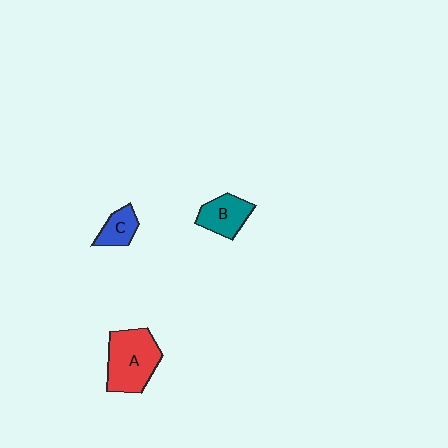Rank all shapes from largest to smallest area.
From largest to smallest: A (red), B (teal), C (blue).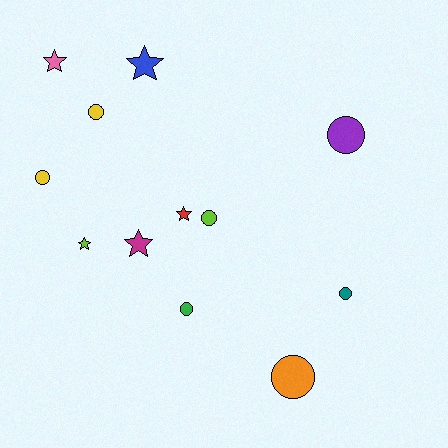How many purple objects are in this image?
There is 1 purple object.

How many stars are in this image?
There are 5 stars.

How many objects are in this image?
There are 12 objects.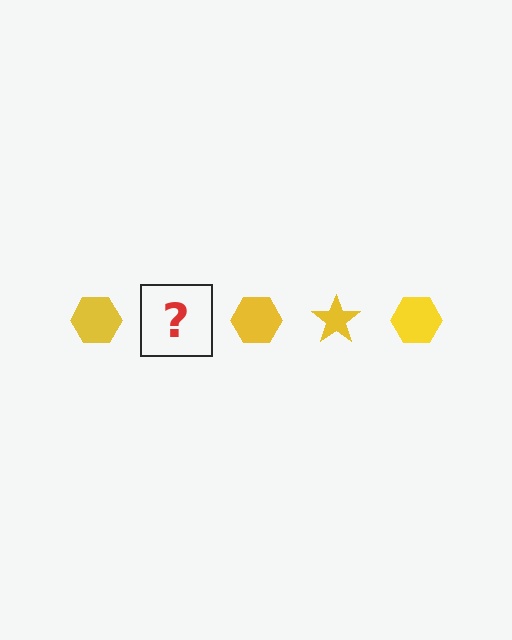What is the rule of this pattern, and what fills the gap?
The rule is that the pattern cycles through hexagon, star shapes in yellow. The gap should be filled with a yellow star.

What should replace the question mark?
The question mark should be replaced with a yellow star.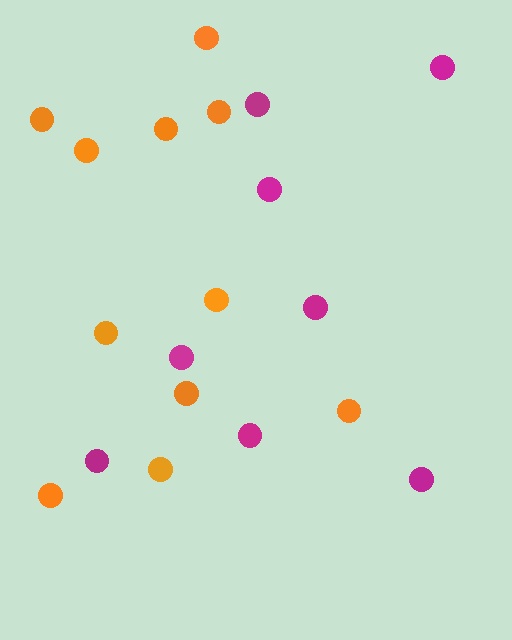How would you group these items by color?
There are 2 groups: one group of magenta circles (8) and one group of orange circles (11).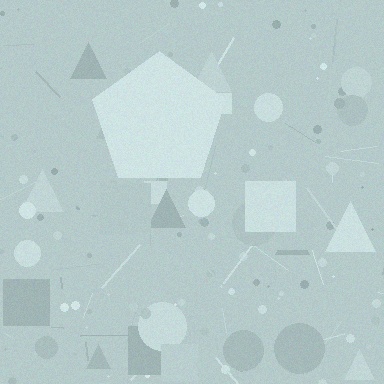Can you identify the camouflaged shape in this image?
The camouflaged shape is a pentagon.